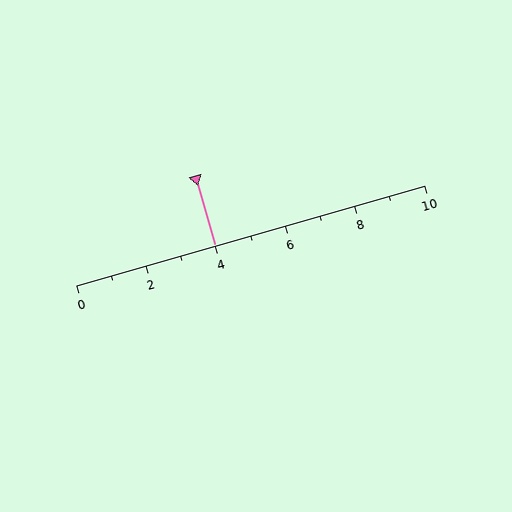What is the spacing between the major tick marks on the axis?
The major ticks are spaced 2 apart.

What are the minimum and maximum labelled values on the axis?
The axis runs from 0 to 10.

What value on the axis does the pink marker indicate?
The marker indicates approximately 4.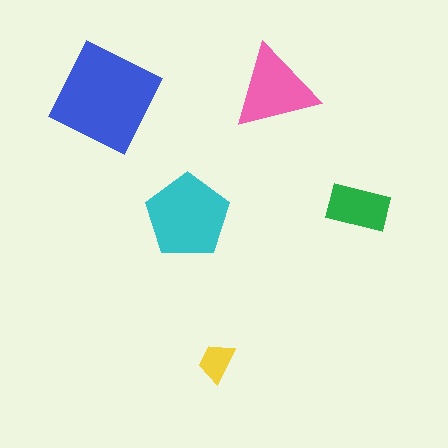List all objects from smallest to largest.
The yellow trapezoid, the green rectangle, the pink triangle, the cyan pentagon, the blue square.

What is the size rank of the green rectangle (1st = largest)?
4th.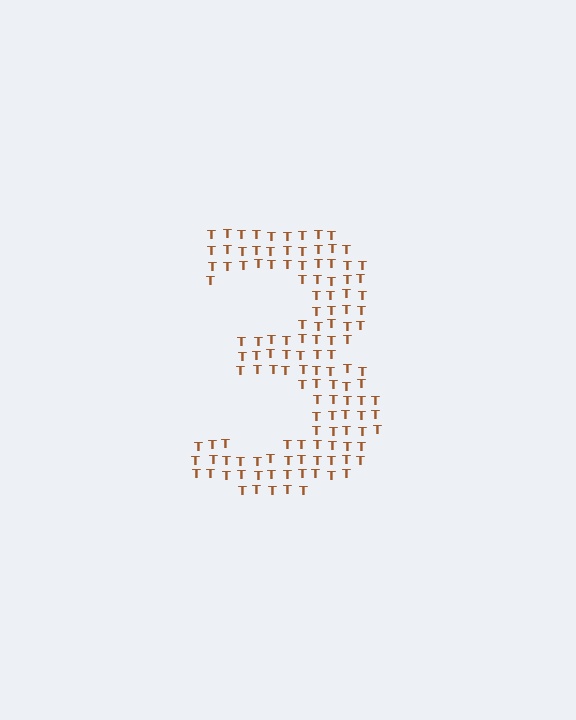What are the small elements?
The small elements are letter T's.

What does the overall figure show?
The overall figure shows the digit 3.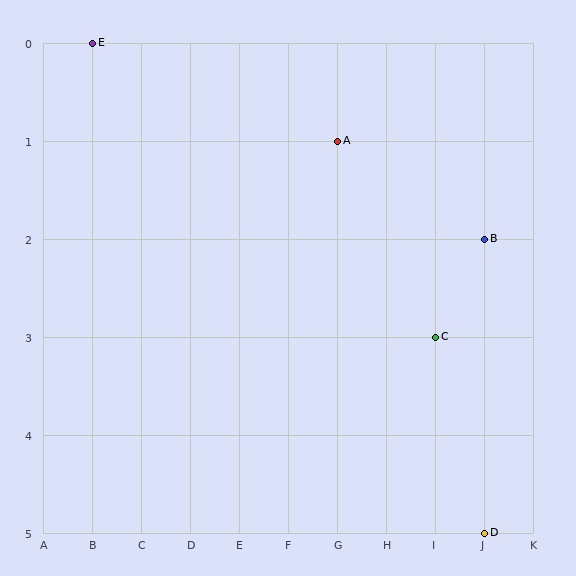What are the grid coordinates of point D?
Point D is at grid coordinates (J, 5).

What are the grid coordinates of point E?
Point E is at grid coordinates (B, 0).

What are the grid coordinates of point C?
Point C is at grid coordinates (I, 3).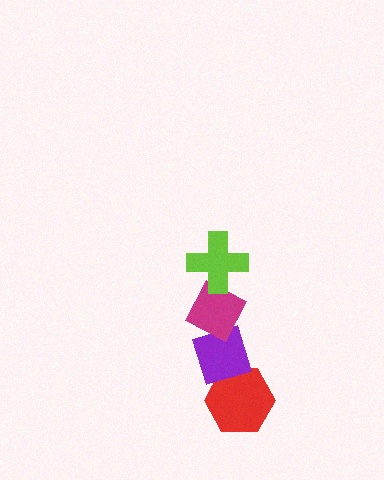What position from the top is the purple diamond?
The purple diamond is 3rd from the top.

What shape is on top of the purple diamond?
The magenta diamond is on top of the purple diamond.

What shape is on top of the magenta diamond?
The lime cross is on top of the magenta diamond.